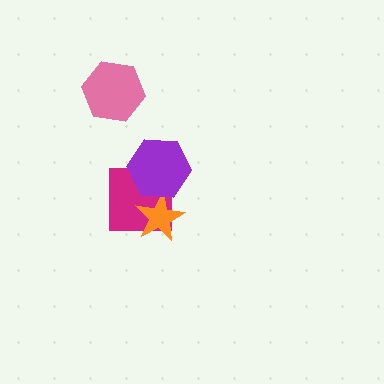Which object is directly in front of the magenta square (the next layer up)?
The orange star is directly in front of the magenta square.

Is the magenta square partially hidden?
Yes, it is partially covered by another shape.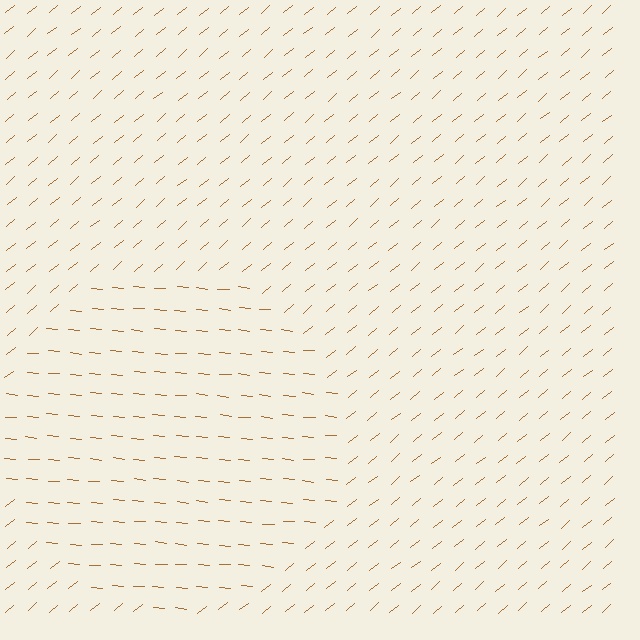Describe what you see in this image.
The image is filled with small brown line segments. A circle region in the image has lines oriented differently from the surrounding lines, creating a visible texture boundary.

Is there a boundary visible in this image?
Yes, there is a texture boundary formed by a change in line orientation.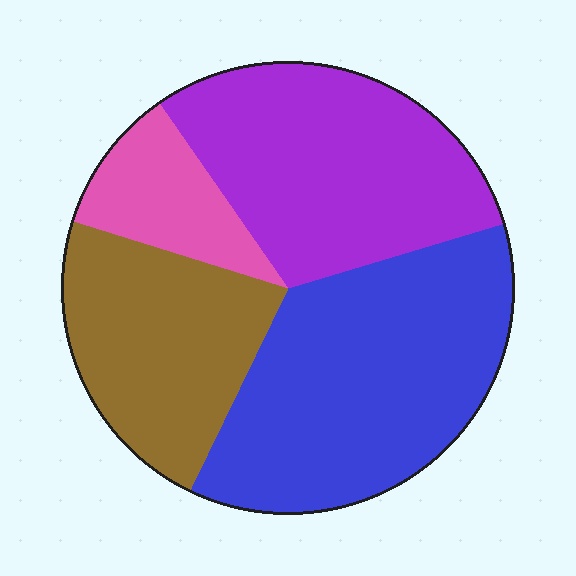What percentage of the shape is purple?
Purple covers around 30% of the shape.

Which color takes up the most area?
Blue, at roughly 35%.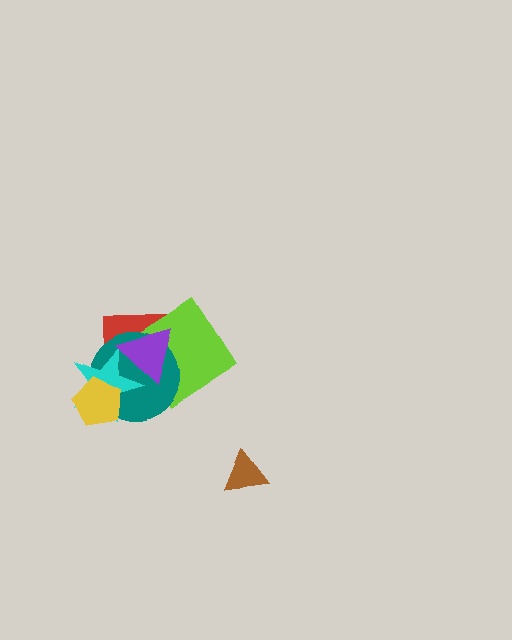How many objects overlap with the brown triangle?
0 objects overlap with the brown triangle.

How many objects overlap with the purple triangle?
4 objects overlap with the purple triangle.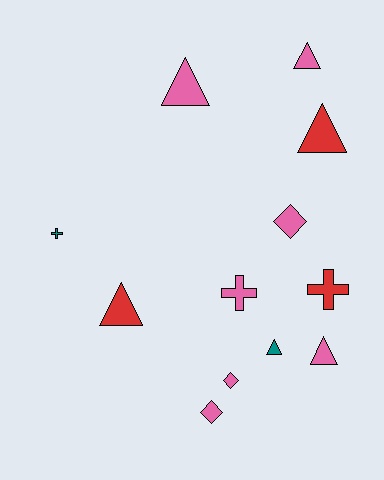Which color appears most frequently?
Pink, with 7 objects.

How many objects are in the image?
There are 12 objects.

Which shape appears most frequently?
Triangle, with 6 objects.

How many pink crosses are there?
There is 1 pink cross.